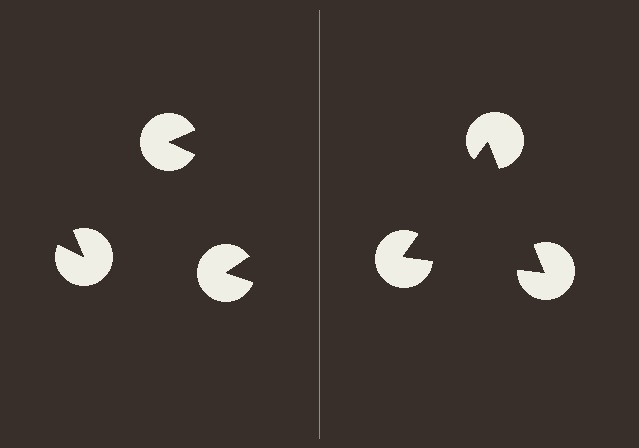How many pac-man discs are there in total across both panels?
6 — 3 on each side.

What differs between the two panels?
The pac-man discs are positioned identically on both sides; only the wedge orientations differ. On the right they align to a triangle; on the left they are misaligned.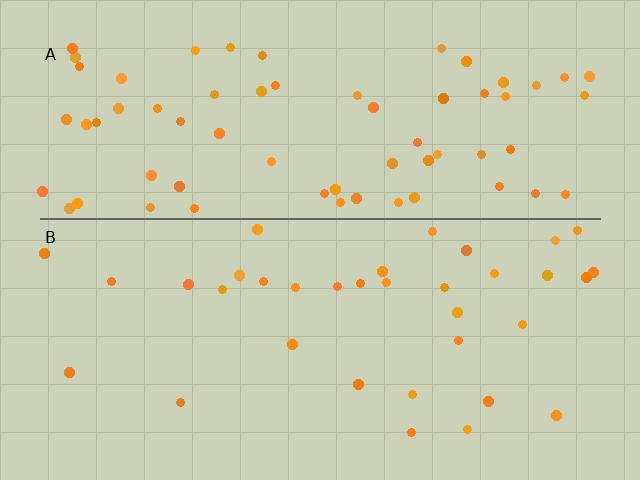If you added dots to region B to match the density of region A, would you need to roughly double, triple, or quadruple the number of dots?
Approximately double.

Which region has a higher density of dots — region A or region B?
A (the top).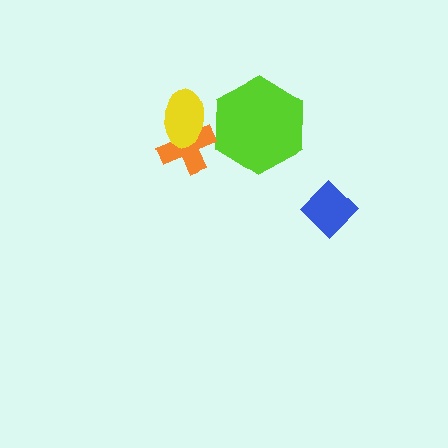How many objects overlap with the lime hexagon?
0 objects overlap with the lime hexagon.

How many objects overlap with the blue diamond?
0 objects overlap with the blue diamond.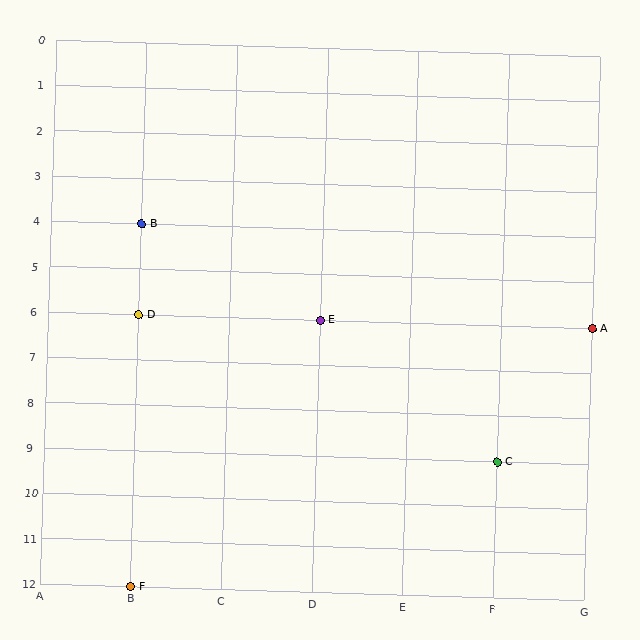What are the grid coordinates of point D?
Point D is at grid coordinates (B, 6).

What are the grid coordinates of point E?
Point E is at grid coordinates (D, 6).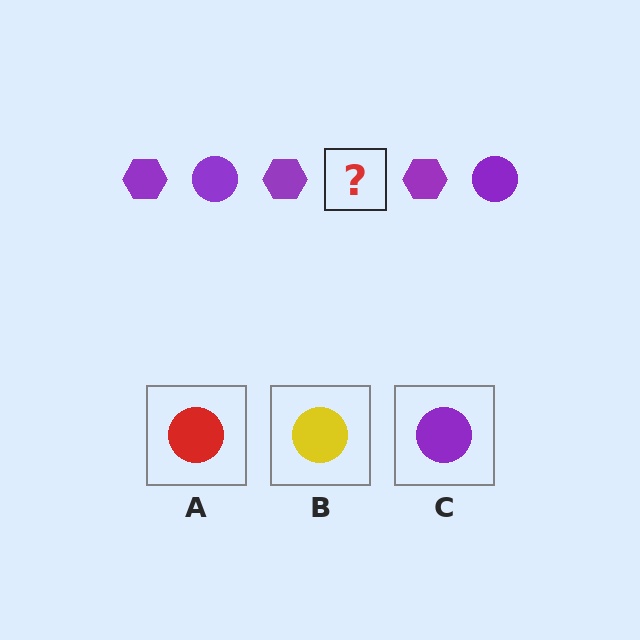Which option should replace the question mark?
Option C.